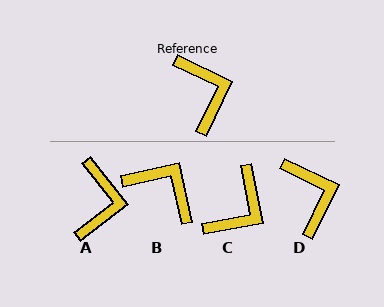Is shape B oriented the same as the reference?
No, it is off by about 38 degrees.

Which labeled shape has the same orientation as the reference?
D.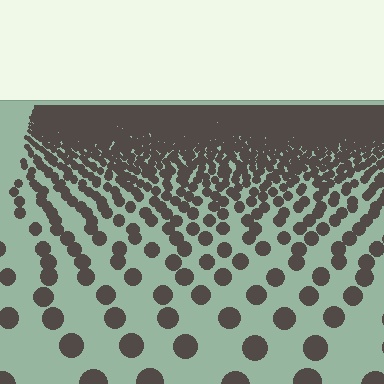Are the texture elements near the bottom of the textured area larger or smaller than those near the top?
Larger. Near the bottom, elements are closer to the viewer and appear at a bigger on-screen size.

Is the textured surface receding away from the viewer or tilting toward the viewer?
The surface is receding away from the viewer. Texture elements get smaller and denser toward the top.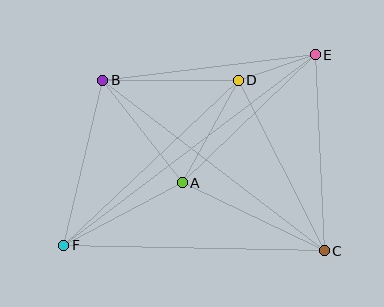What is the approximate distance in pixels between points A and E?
The distance between A and E is approximately 184 pixels.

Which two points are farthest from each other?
Points E and F are farthest from each other.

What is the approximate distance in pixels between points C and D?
The distance between C and D is approximately 191 pixels.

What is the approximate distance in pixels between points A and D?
The distance between A and D is approximately 117 pixels.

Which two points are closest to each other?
Points D and E are closest to each other.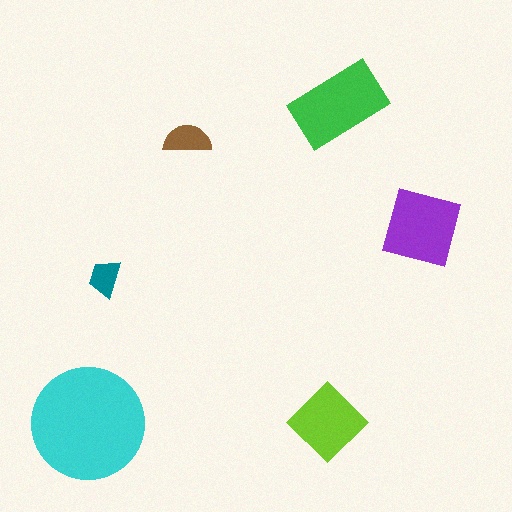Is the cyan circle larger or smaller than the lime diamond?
Larger.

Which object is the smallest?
The teal trapezoid.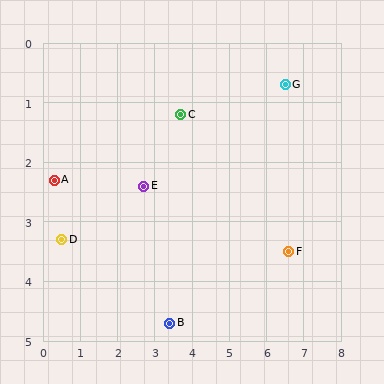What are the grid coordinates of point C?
Point C is at approximately (3.7, 1.2).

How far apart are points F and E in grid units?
Points F and E are about 4.1 grid units apart.